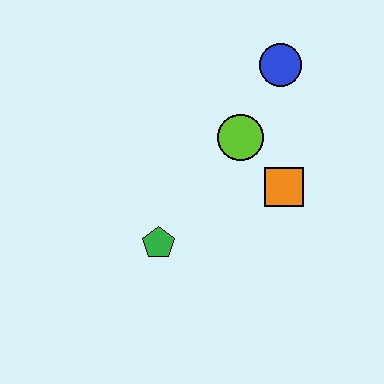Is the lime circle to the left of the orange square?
Yes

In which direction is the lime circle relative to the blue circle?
The lime circle is below the blue circle.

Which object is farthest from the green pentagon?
The blue circle is farthest from the green pentagon.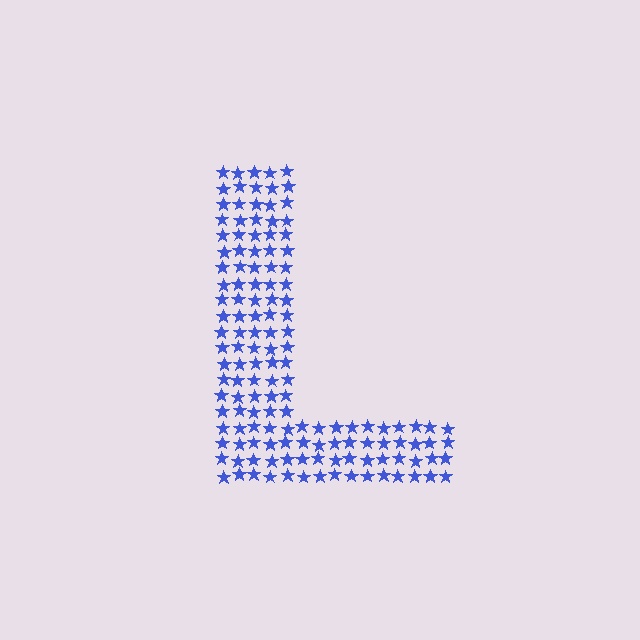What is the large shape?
The large shape is the letter L.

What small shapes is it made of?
It is made of small stars.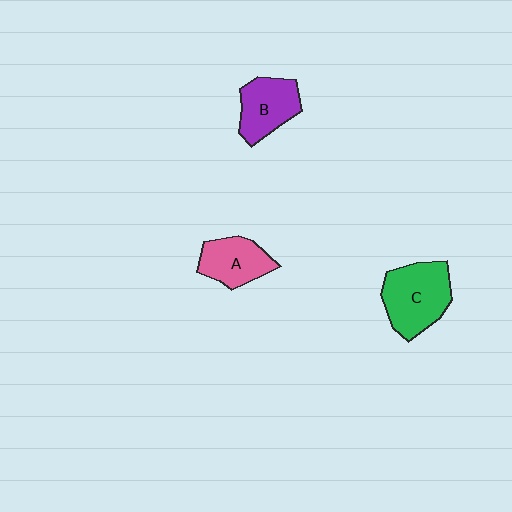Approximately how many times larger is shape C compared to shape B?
Approximately 1.3 times.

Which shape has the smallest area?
Shape A (pink).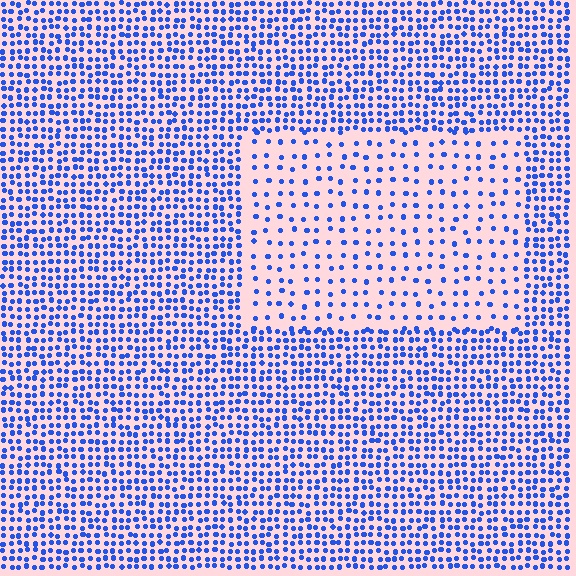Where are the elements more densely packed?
The elements are more densely packed outside the rectangle boundary.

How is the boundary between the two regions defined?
The boundary is defined by a change in element density (approximately 2.5x ratio). All elements are the same color, size, and shape.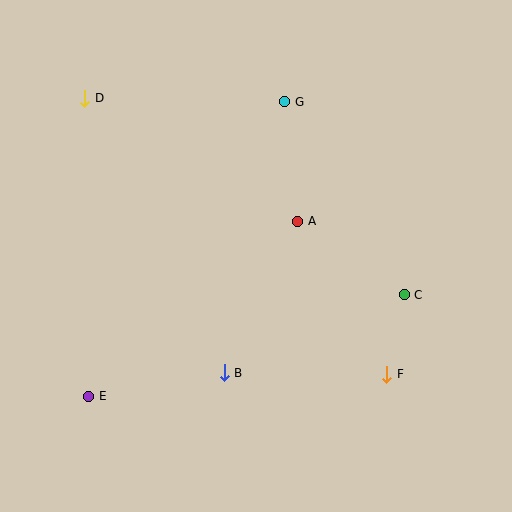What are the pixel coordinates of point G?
Point G is at (285, 102).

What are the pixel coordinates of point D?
Point D is at (85, 98).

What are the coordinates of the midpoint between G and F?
The midpoint between G and F is at (336, 238).